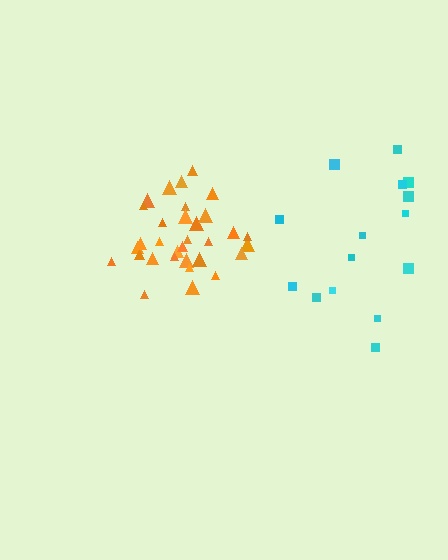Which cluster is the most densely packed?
Orange.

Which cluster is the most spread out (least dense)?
Cyan.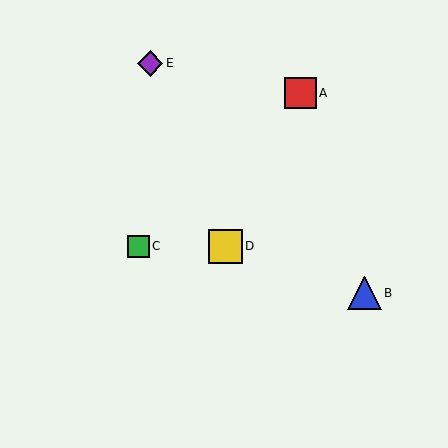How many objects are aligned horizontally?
2 objects (C, D) are aligned horizontally.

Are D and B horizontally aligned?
No, D is at y≈246 and B is at y≈293.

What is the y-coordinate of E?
Object E is at y≈63.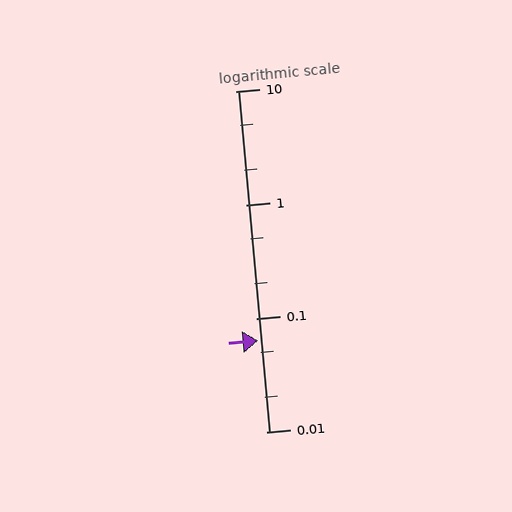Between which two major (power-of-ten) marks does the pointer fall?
The pointer is between 0.01 and 0.1.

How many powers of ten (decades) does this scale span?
The scale spans 3 decades, from 0.01 to 10.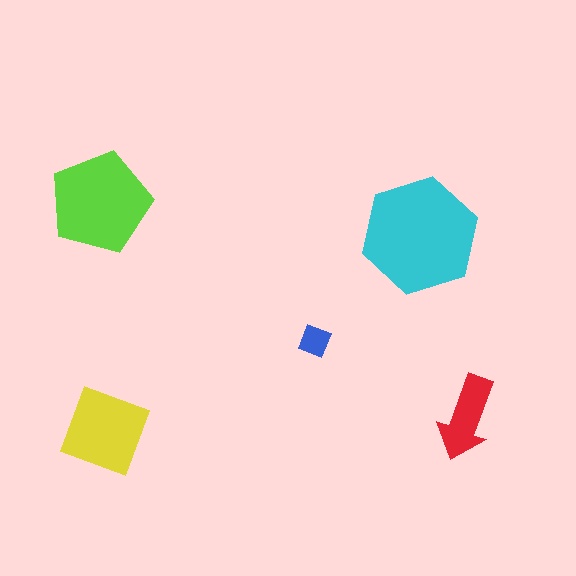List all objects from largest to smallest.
The cyan hexagon, the lime pentagon, the yellow diamond, the red arrow, the blue square.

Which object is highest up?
The lime pentagon is topmost.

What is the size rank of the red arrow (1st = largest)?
4th.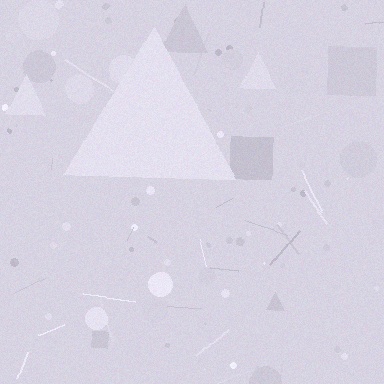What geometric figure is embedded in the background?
A triangle is embedded in the background.